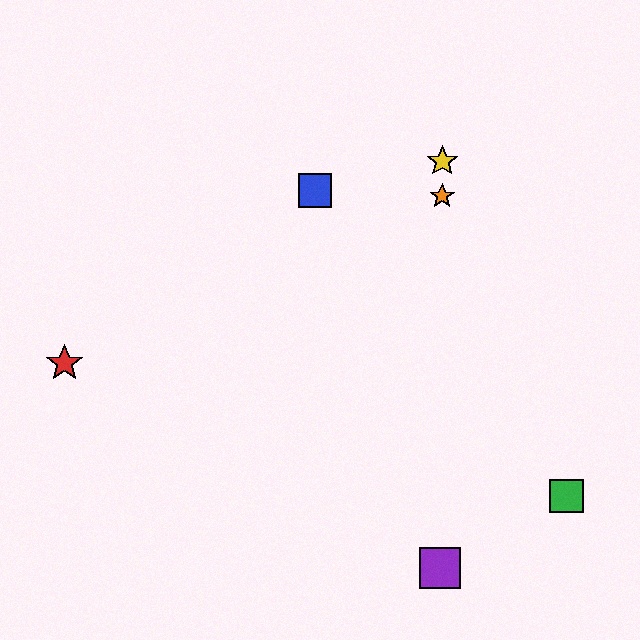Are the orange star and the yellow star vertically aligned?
Yes, both are at x≈442.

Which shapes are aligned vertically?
The yellow star, the purple square, the orange star are aligned vertically.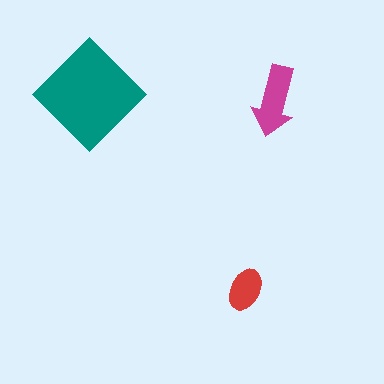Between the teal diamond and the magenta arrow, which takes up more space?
The teal diamond.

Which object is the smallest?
The red ellipse.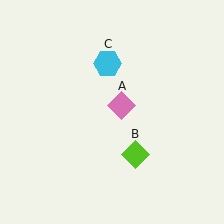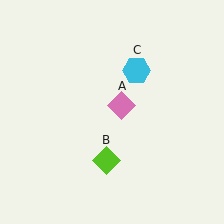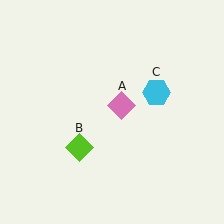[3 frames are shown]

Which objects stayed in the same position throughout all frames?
Pink diamond (object A) remained stationary.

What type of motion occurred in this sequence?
The lime diamond (object B), cyan hexagon (object C) rotated clockwise around the center of the scene.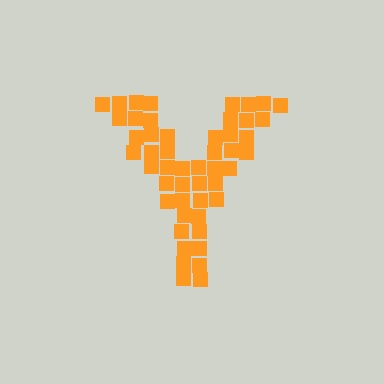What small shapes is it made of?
It is made of small squares.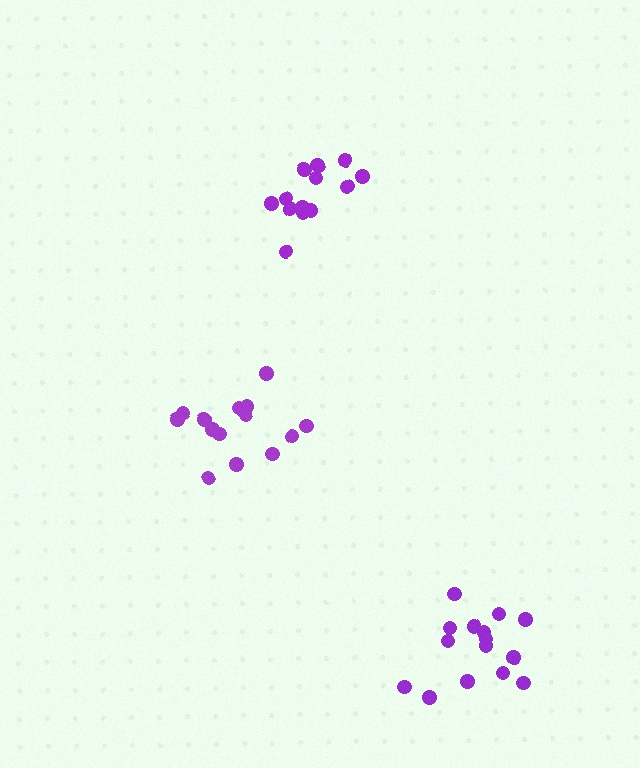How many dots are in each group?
Group 1: 13 dots, Group 2: 14 dots, Group 3: 15 dots (42 total).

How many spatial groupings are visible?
There are 3 spatial groupings.